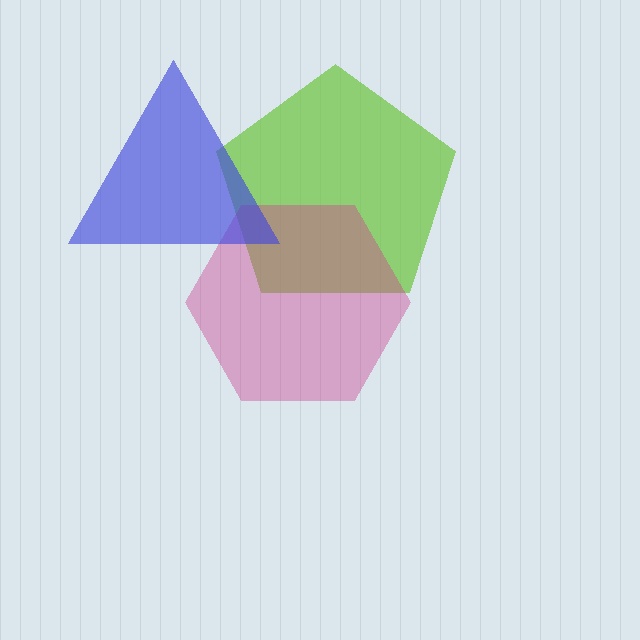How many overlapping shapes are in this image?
There are 3 overlapping shapes in the image.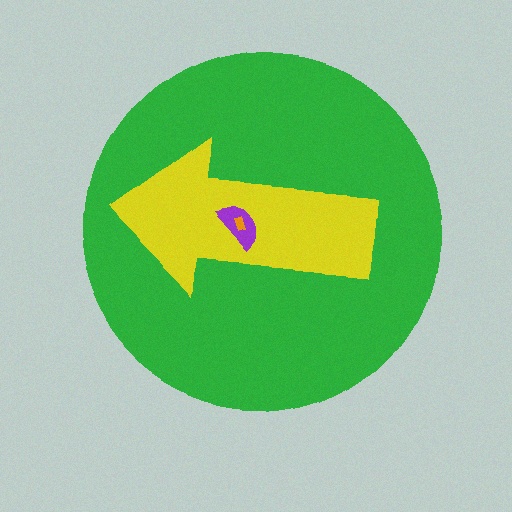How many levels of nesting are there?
4.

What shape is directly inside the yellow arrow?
The purple semicircle.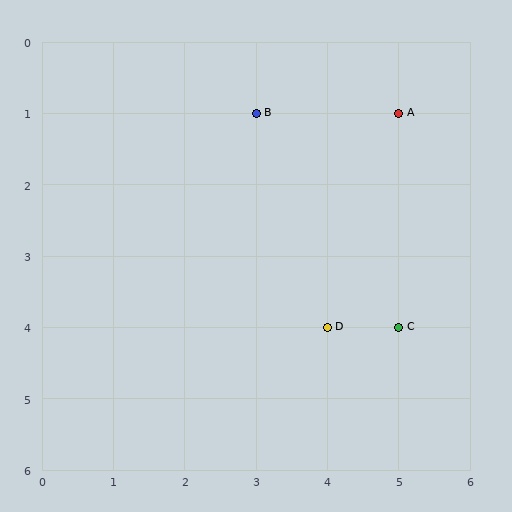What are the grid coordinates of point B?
Point B is at grid coordinates (3, 1).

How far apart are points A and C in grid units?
Points A and C are 3 rows apart.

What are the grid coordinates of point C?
Point C is at grid coordinates (5, 4).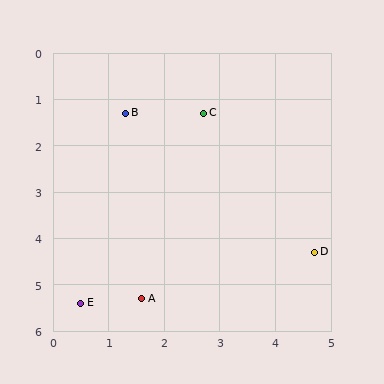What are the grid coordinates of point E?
Point E is at approximately (0.5, 5.4).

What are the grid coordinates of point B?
Point B is at approximately (1.3, 1.3).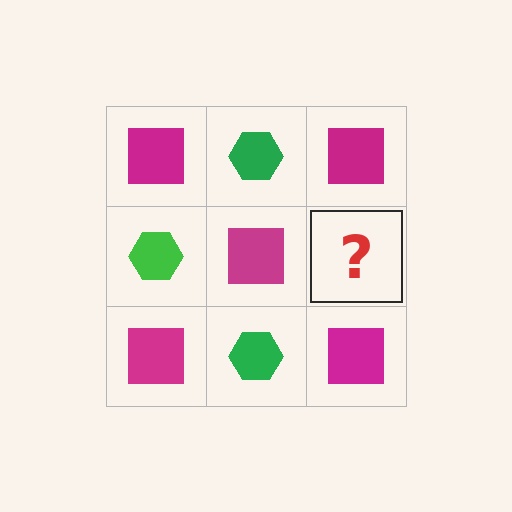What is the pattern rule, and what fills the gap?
The rule is that it alternates magenta square and green hexagon in a checkerboard pattern. The gap should be filled with a green hexagon.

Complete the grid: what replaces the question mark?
The question mark should be replaced with a green hexagon.